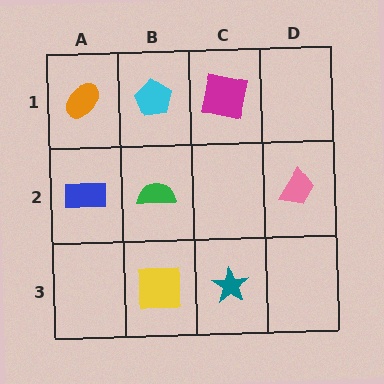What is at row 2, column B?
A green semicircle.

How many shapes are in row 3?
2 shapes.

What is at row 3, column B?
A yellow square.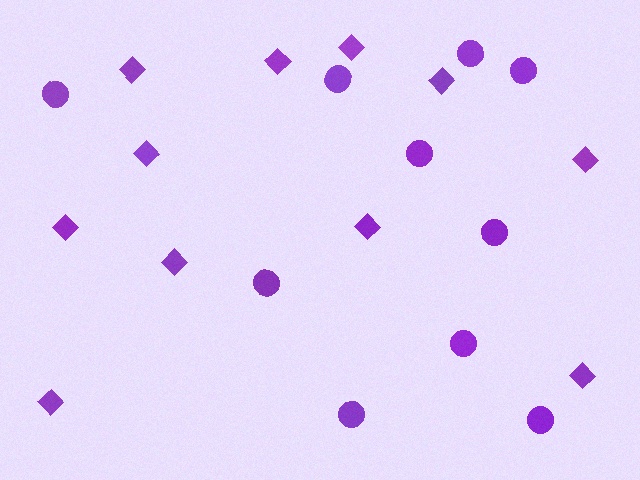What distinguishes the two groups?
There are 2 groups: one group of circles (10) and one group of diamonds (11).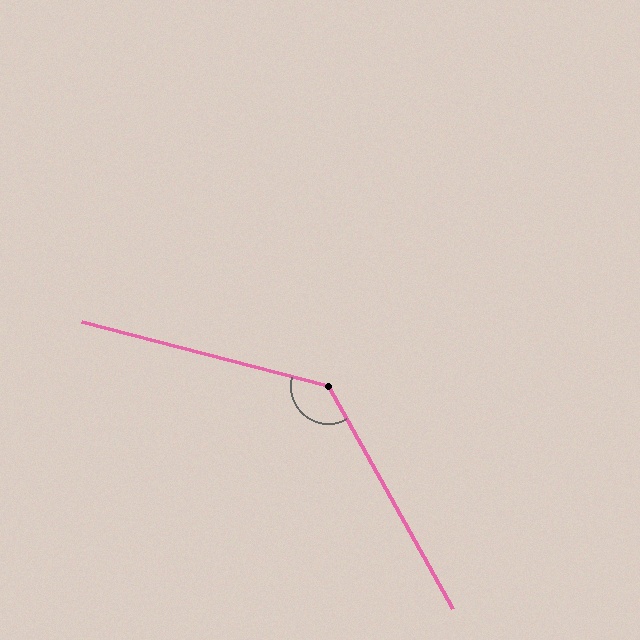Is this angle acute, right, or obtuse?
It is obtuse.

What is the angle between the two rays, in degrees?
Approximately 134 degrees.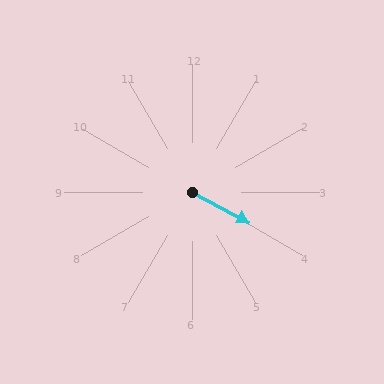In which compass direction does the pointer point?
Southeast.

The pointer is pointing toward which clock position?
Roughly 4 o'clock.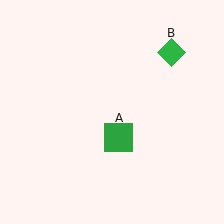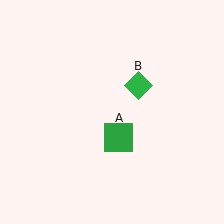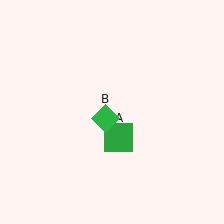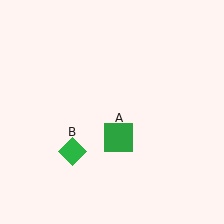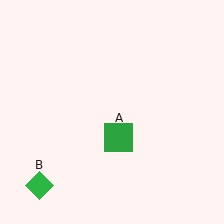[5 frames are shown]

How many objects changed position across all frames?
1 object changed position: green diamond (object B).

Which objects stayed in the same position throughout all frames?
Green square (object A) remained stationary.